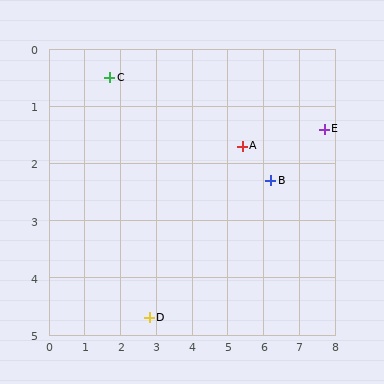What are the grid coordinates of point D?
Point D is at approximately (2.8, 4.7).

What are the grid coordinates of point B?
Point B is at approximately (6.2, 2.3).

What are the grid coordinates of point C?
Point C is at approximately (1.7, 0.5).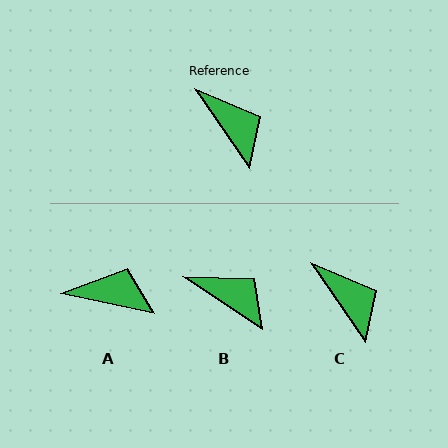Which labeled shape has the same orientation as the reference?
C.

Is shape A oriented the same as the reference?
No, it is off by about 43 degrees.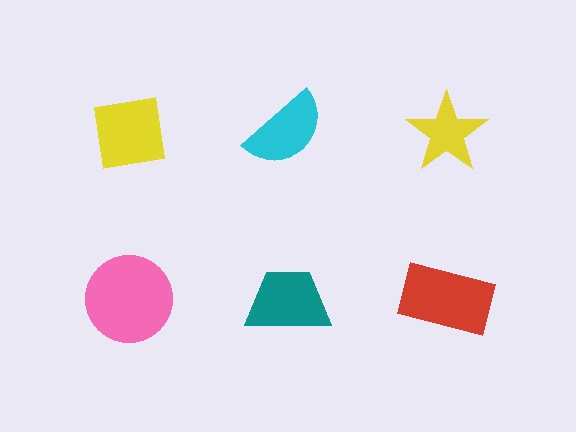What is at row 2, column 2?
A teal trapezoid.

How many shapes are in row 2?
3 shapes.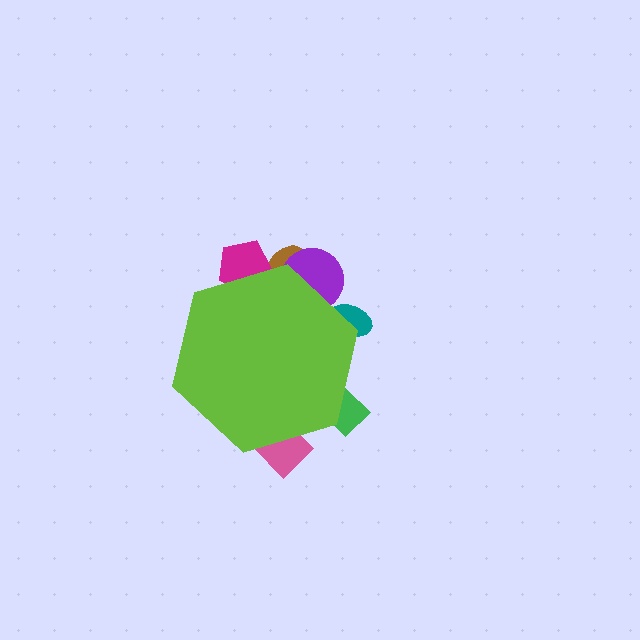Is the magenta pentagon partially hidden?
Yes, the magenta pentagon is partially hidden behind the lime hexagon.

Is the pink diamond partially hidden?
Yes, the pink diamond is partially hidden behind the lime hexagon.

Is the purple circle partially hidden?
Yes, the purple circle is partially hidden behind the lime hexagon.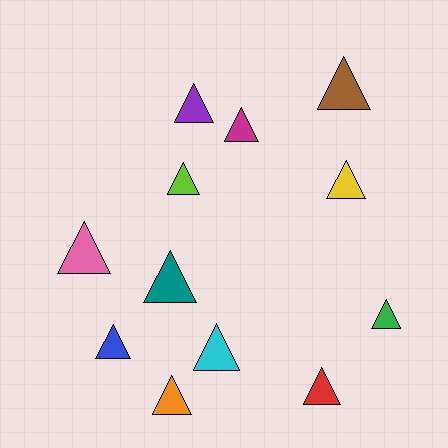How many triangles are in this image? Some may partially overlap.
There are 12 triangles.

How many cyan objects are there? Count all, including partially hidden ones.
There is 1 cyan object.